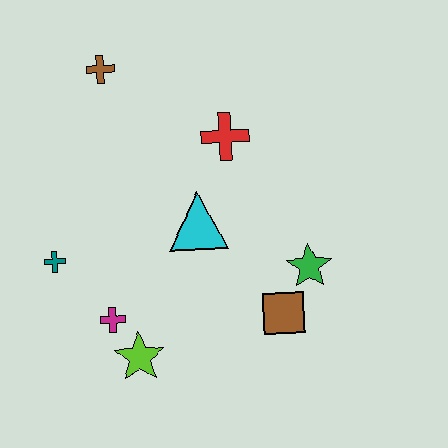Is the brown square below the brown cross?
Yes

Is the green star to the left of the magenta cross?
No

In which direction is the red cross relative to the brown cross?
The red cross is to the right of the brown cross.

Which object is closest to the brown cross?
The red cross is closest to the brown cross.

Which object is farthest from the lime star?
The brown cross is farthest from the lime star.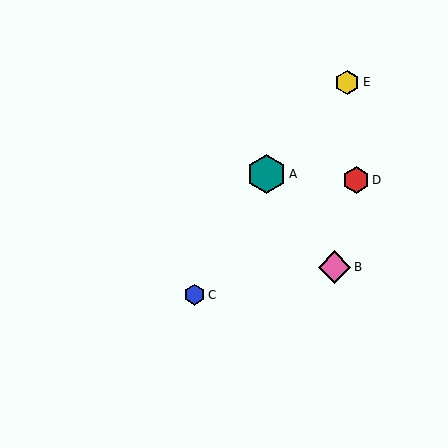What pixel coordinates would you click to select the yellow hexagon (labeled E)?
Click at (347, 82) to select the yellow hexagon E.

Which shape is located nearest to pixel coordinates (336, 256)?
The pink diamond (labeled B) at (334, 267) is nearest to that location.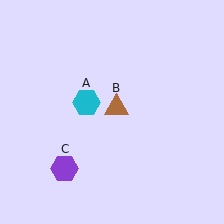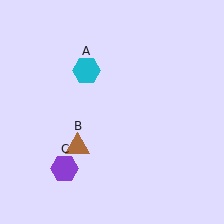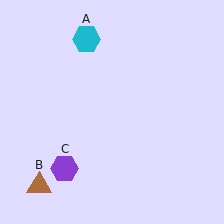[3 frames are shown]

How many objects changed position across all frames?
2 objects changed position: cyan hexagon (object A), brown triangle (object B).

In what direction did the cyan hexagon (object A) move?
The cyan hexagon (object A) moved up.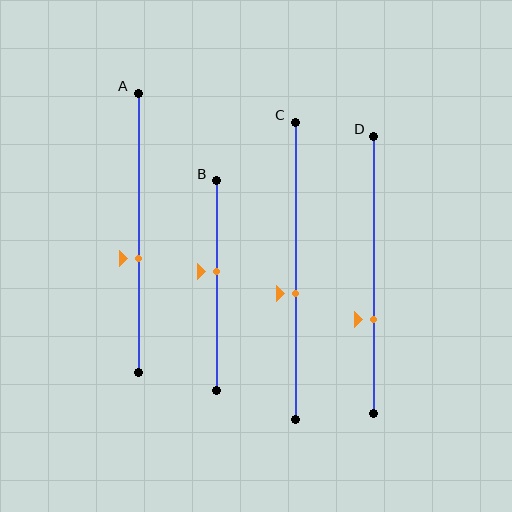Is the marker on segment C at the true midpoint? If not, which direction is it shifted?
No, the marker on segment C is shifted downward by about 8% of the segment length.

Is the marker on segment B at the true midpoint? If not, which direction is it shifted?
No, the marker on segment B is shifted upward by about 7% of the segment length.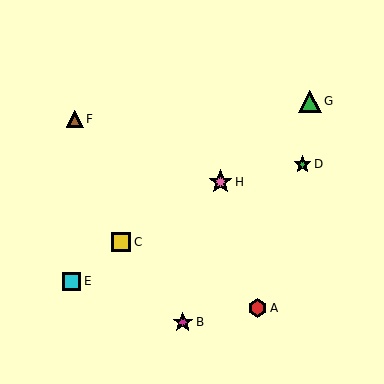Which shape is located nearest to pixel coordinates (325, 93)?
The green triangle (labeled G) at (310, 101) is nearest to that location.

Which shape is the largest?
The pink star (labeled H) is the largest.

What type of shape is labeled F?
Shape F is a brown triangle.